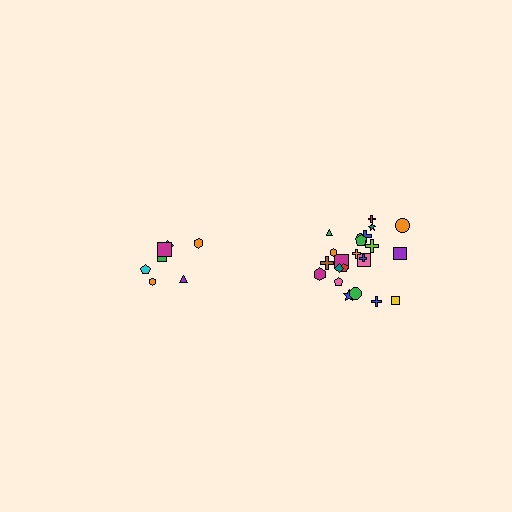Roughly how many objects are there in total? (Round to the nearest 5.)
Roughly 30 objects in total.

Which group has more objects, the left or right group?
The right group.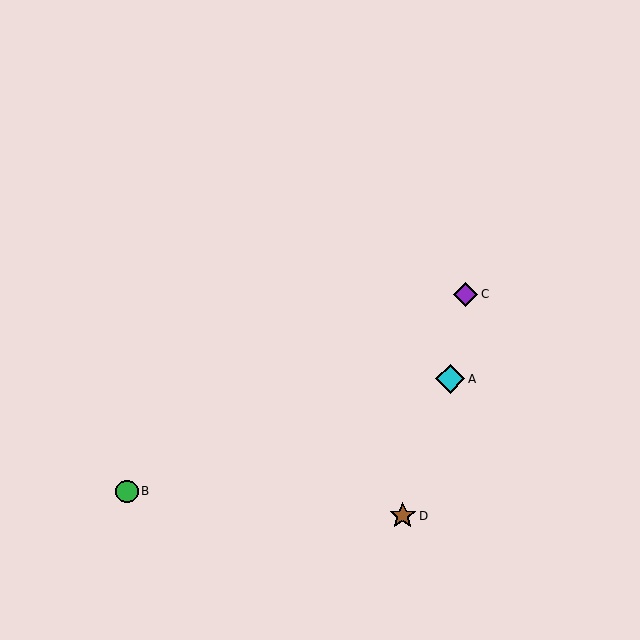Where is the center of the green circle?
The center of the green circle is at (127, 491).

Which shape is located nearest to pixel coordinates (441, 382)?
The cyan diamond (labeled A) at (450, 379) is nearest to that location.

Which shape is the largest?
The cyan diamond (labeled A) is the largest.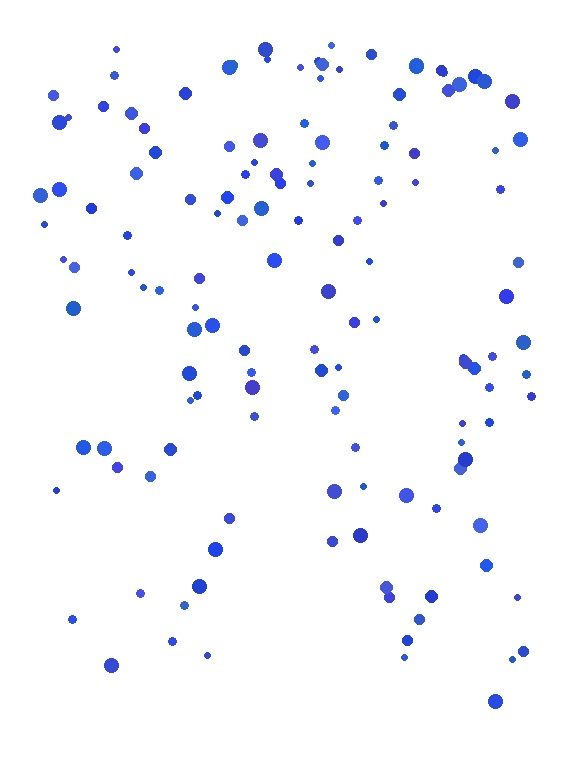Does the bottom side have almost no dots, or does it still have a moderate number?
Still a moderate number, just noticeably fewer than the top.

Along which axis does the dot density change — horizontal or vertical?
Vertical.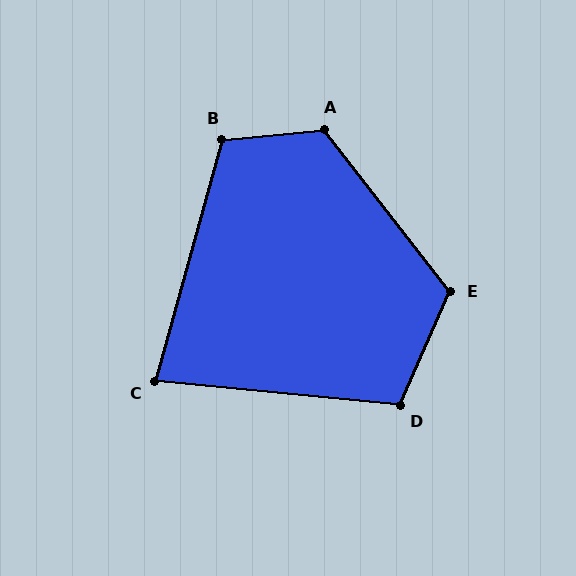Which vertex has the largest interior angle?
A, at approximately 122 degrees.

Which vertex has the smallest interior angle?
C, at approximately 80 degrees.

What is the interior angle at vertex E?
Approximately 118 degrees (obtuse).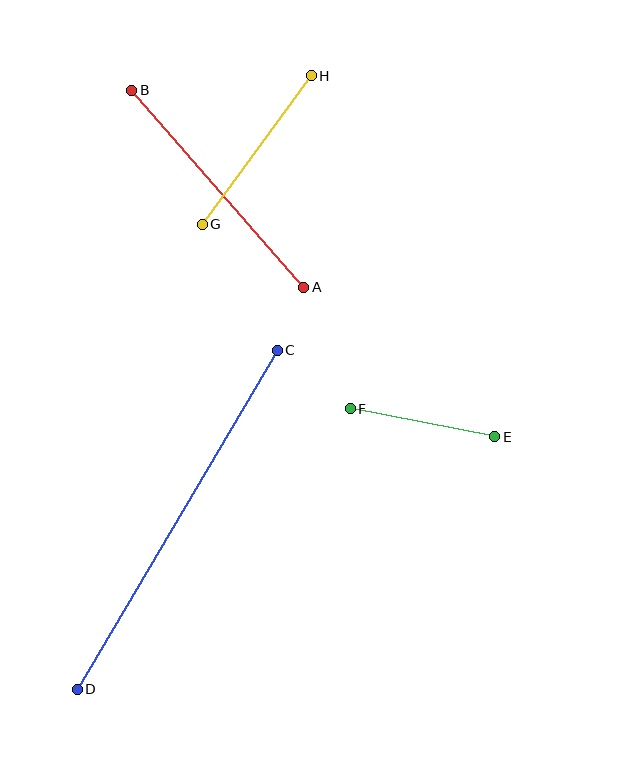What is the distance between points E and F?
The distance is approximately 147 pixels.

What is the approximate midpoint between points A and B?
The midpoint is at approximately (218, 189) pixels.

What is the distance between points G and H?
The distance is approximately 185 pixels.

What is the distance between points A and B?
The distance is approximately 262 pixels.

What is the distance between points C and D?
The distance is approximately 394 pixels.